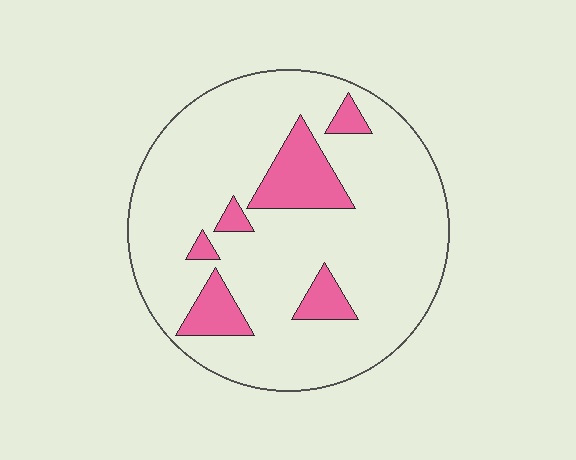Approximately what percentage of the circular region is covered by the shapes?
Approximately 15%.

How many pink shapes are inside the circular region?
6.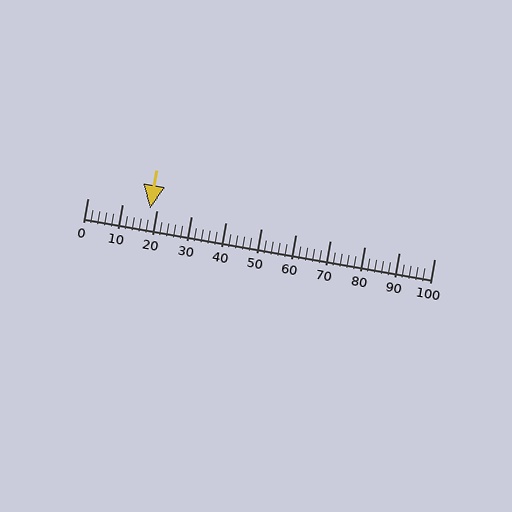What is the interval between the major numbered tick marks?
The major tick marks are spaced 10 units apart.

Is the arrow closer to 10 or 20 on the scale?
The arrow is closer to 20.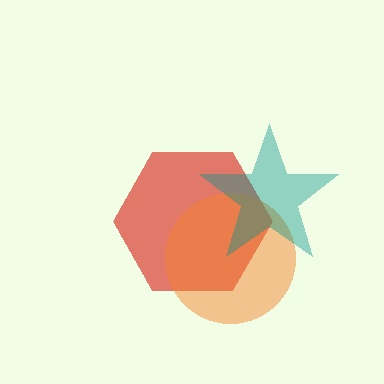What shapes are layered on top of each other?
The layered shapes are: a red hexagon, an orange circle, a teal star.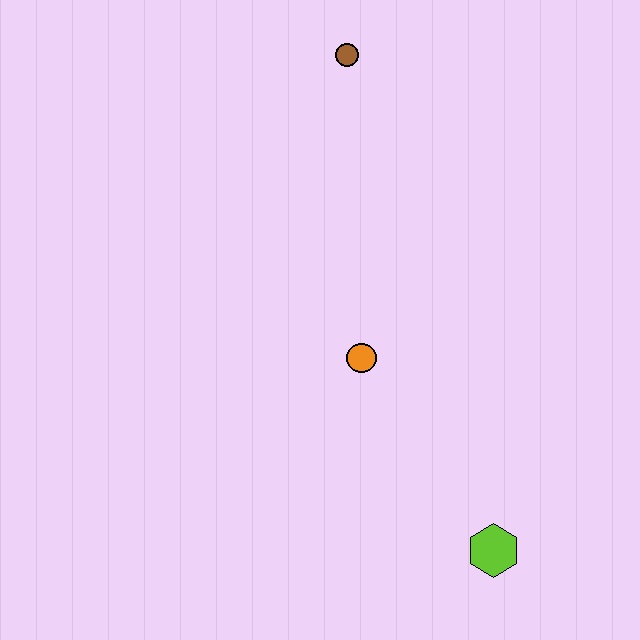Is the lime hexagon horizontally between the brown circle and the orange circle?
No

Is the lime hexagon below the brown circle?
Yes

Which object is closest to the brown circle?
The orange circle is closest to the brown circle.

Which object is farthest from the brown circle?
The lime hexagon is farthest from the brown circle.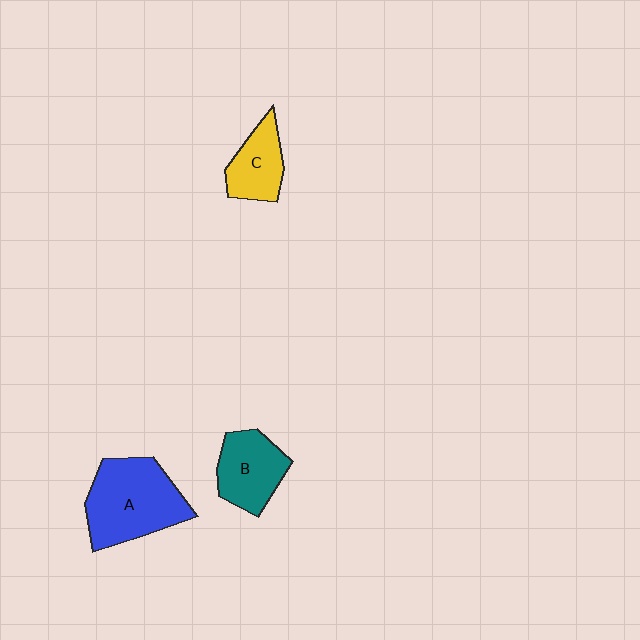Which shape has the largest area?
Shape A (blue).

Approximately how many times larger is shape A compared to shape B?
Approximately 1.6 times.